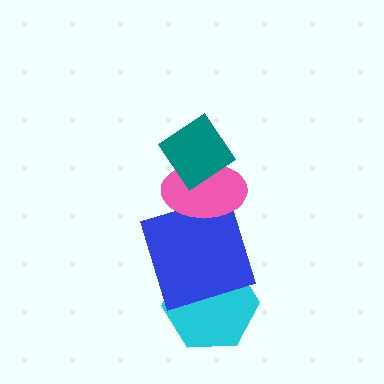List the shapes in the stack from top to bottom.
From top to bottom: the teal diamond, the pink ellipse, the blue square, the cyan hexagon.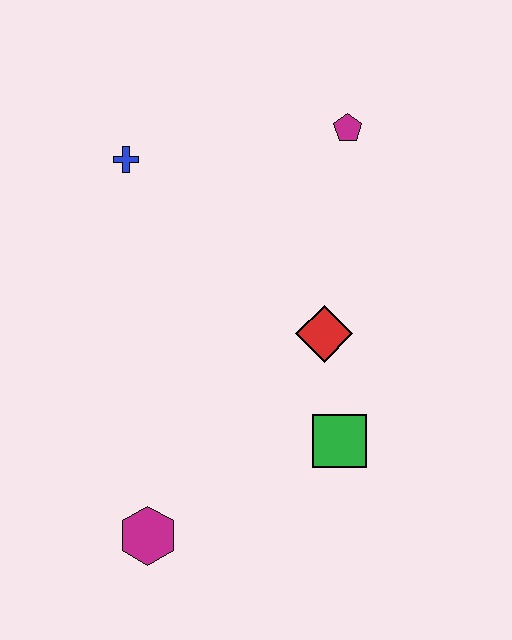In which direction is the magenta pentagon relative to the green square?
The magenta pentagon is above the green square.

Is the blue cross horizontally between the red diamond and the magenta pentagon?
No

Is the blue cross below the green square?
No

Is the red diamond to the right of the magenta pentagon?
No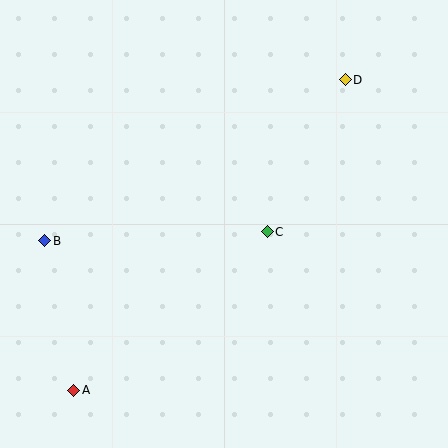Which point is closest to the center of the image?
Point C at (267, 232) is closest to the center.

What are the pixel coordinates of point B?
Point B is at (45, 241).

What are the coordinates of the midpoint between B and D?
The midpoint between B and D is at (195, 160).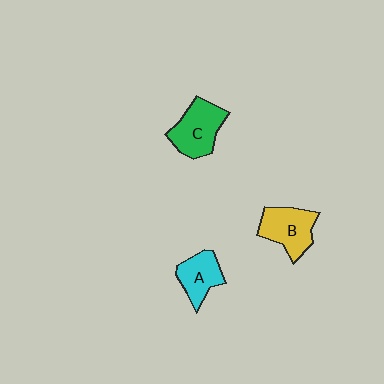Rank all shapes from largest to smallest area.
From largest to smallest: C (green), B (yellow), A (cyan).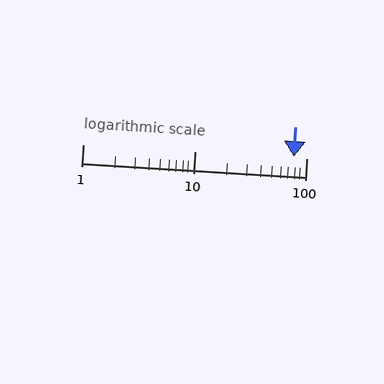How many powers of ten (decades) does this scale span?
The scale spans 2 decades, from 1 to 100.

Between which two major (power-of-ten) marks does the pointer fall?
The pointer is between 10 and 100.